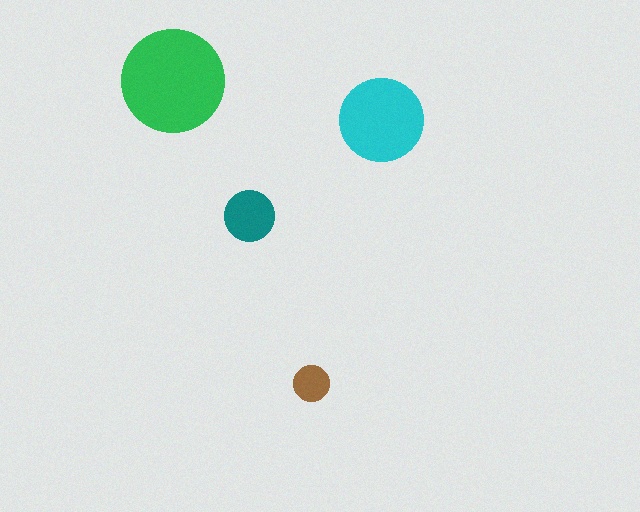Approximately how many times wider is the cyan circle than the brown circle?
About 2.5 times wider.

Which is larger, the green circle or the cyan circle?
The green one.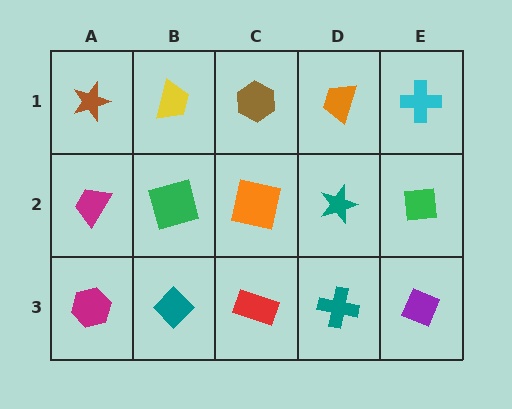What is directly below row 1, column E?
A green square.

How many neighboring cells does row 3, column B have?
3.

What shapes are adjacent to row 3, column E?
A green square (row 2, column E), a teal cross (row 3, column D).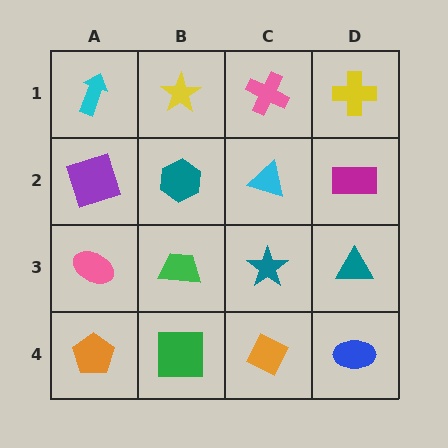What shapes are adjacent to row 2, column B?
A yellow star (row 1, column B), a green trapezoid (row 3, column B), a purple square (row 2, column A), a cyan triangle (row 2, column C).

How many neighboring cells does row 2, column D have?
3.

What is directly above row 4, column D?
A teal triangle.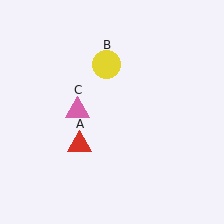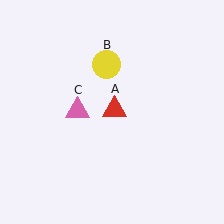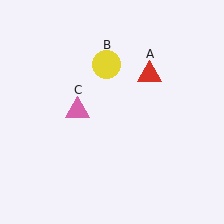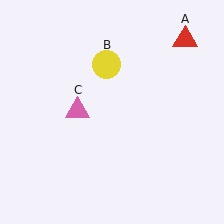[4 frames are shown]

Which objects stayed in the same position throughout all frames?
Yellow circle (object B) and pink triangle (object C) remained stationary.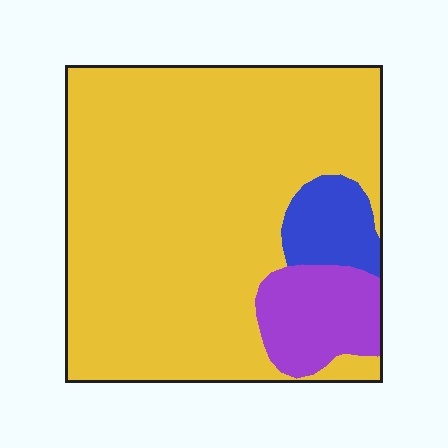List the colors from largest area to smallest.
From largest to smallest: yellow, purple, blue.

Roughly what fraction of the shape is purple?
Purple takes up less than a sixth of the shape.